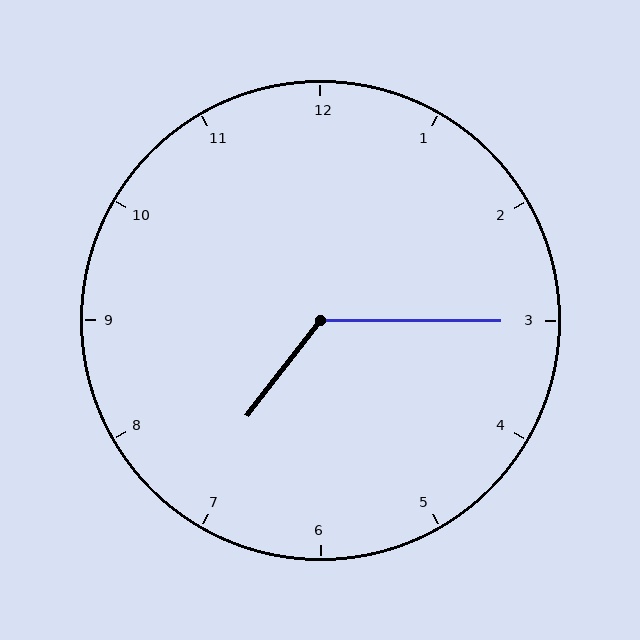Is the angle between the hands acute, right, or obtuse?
It is obtuse.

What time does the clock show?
7:15.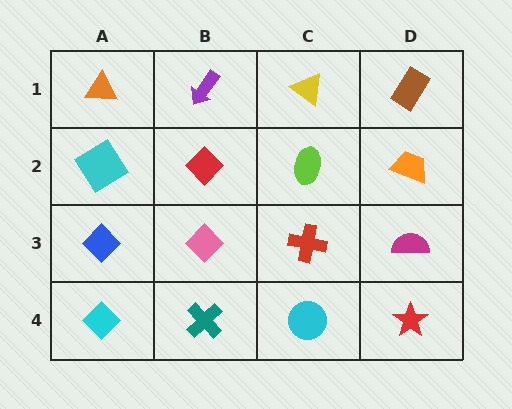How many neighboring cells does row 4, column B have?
3.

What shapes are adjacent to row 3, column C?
A lime ellipse (row 2, column C), a cyan circle (row 4, column C), a pink diamond (row 3, column B), a magenta semicircle (row 3, column D).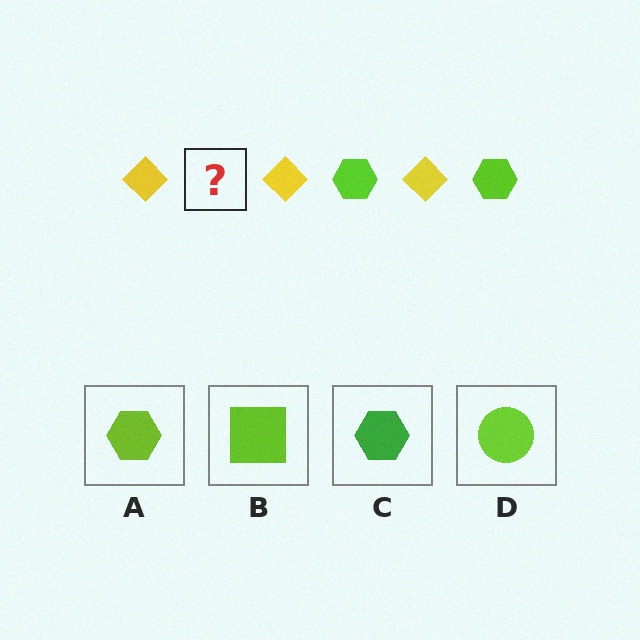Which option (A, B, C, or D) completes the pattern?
A.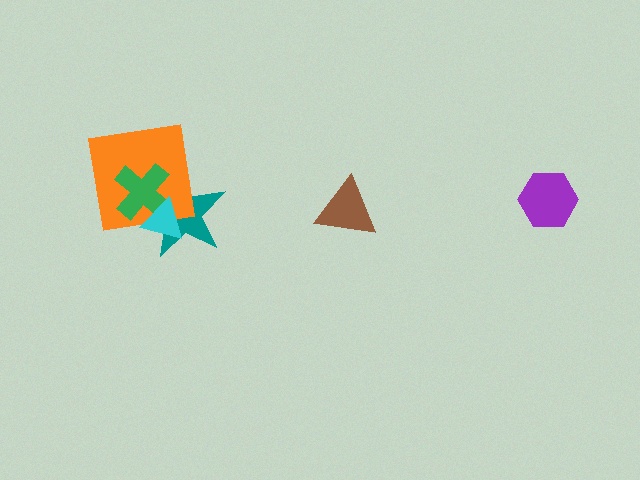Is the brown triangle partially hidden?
No, no other shape covers it.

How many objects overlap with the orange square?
3 objects overlap with the orange square.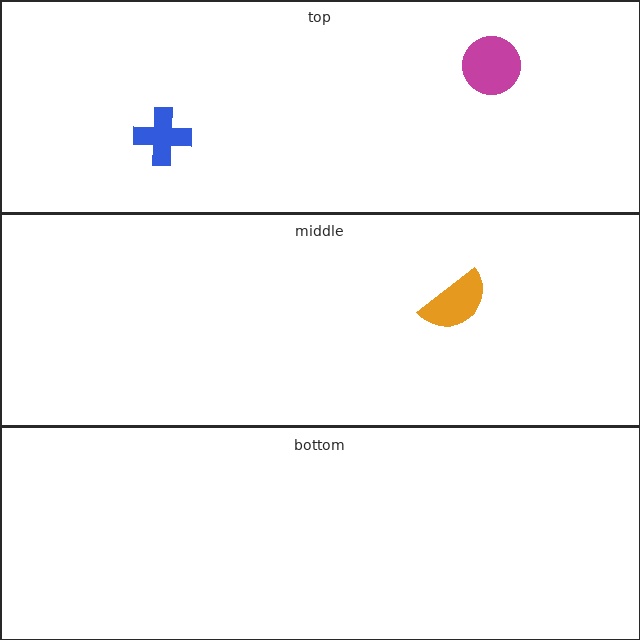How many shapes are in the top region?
2.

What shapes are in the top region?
The blue cross, the magenta circle.